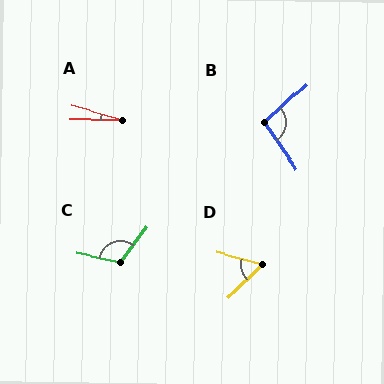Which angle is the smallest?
A, at approximately 16 degrees.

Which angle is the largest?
C, at approximately 116 degrees.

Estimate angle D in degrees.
Approximately 59 degrees.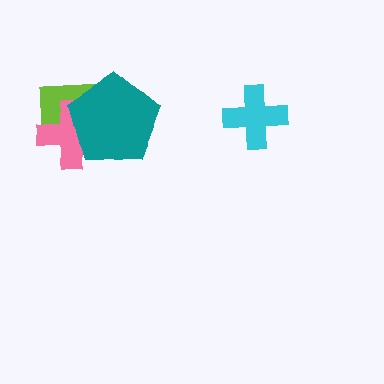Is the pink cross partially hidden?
Yes, it is partially covered by another shape.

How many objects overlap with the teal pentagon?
2 objects overlap with the teal pentagon.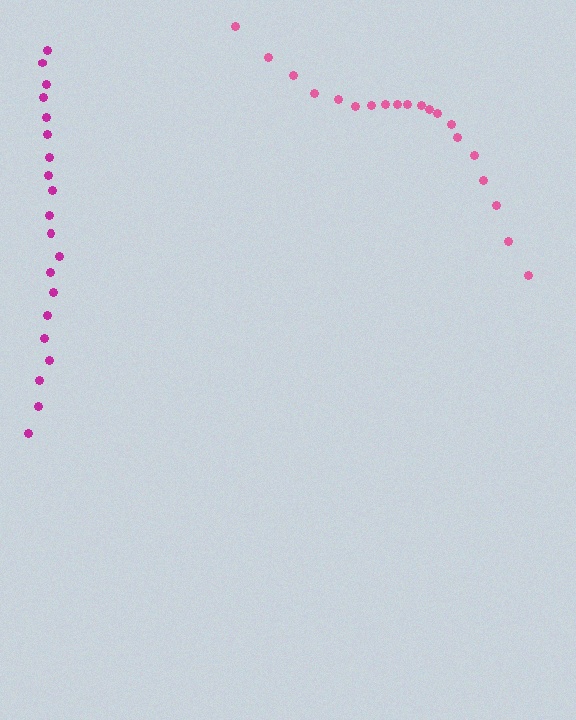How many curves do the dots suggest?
There are 2 distinct paths.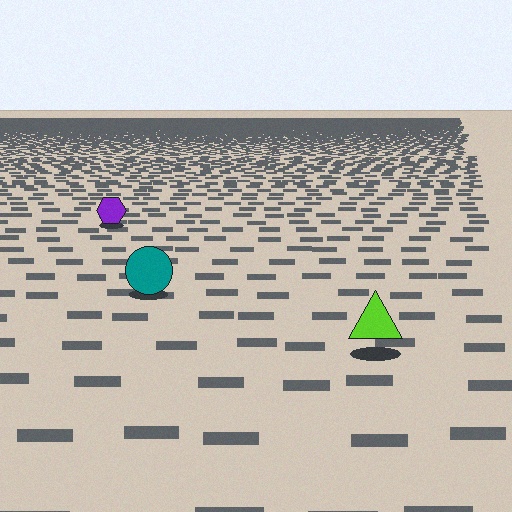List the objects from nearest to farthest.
From nearest to farthest: the lime triangle, the teal circle, the purple hexagon.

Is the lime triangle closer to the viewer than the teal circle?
Yes. The lime triangle is closer — you can tell from the texture gradient: the ground texture is coarser near it.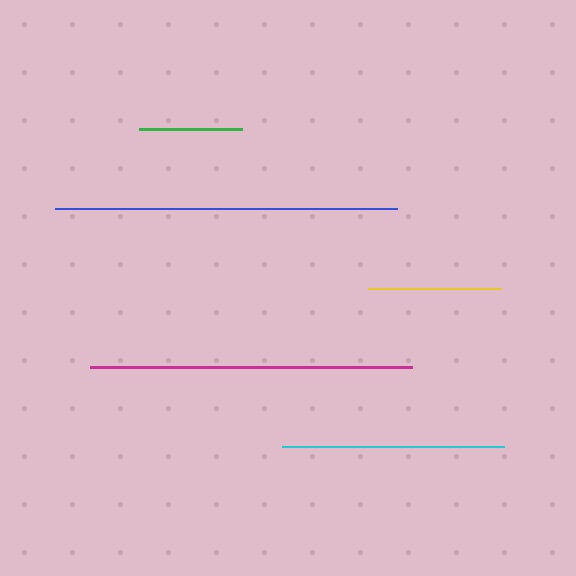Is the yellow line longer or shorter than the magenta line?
The magenta line is longer than the yellow line.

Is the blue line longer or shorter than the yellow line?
The blue line is longer than the yellow line.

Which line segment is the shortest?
The green line is the shortest at approximately 103 pixels.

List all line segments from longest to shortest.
From longest to shortest: blue, magenta, cyan, yellow, green.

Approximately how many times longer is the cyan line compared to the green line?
The cyan line is approximately 2.1 times the length of the green line.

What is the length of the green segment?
The green segment is approximately 103 pixels long.